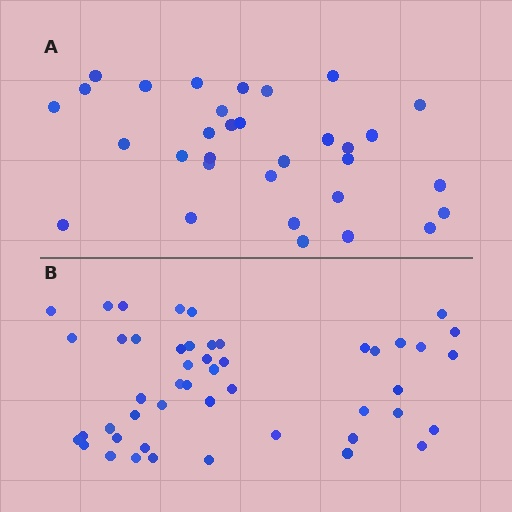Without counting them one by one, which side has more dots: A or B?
Region B (the bottom region) has more dots.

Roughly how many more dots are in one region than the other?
Region B has approximately 15 more dots than region A.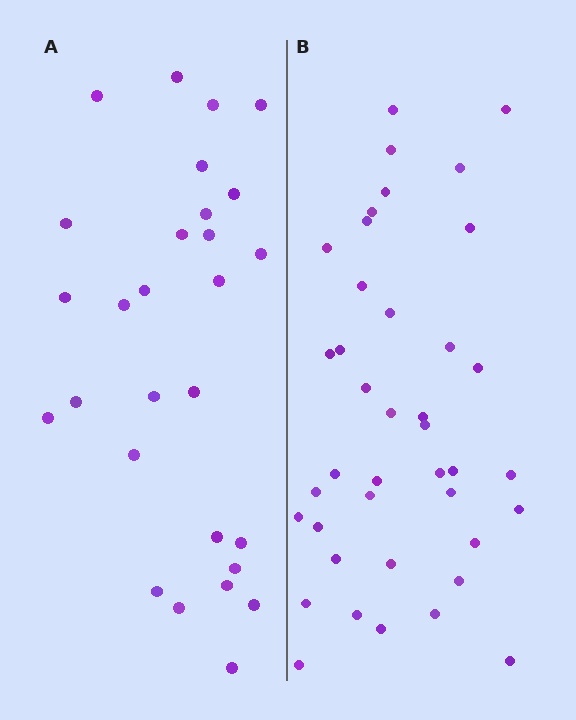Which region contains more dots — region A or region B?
Region B (the right region) has more dots.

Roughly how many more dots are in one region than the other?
Region B has roughly 12 or so more dots than region A.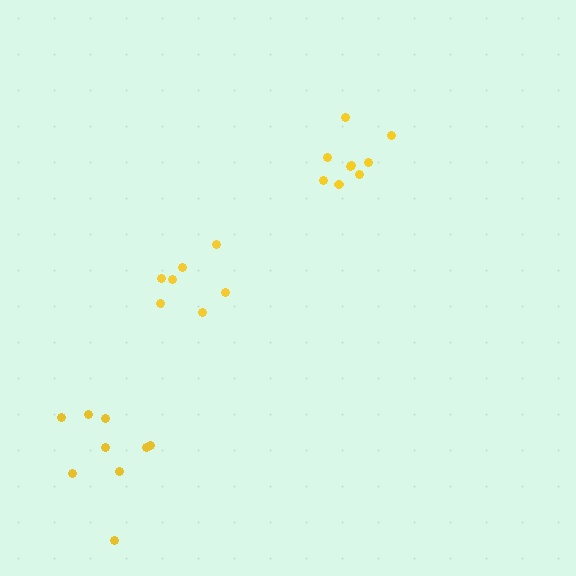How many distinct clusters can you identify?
There are 3 distinct clusters.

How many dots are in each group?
Group 1: 9 dots, Group 2: 7 dots, Group 3: 9 dots (25 total).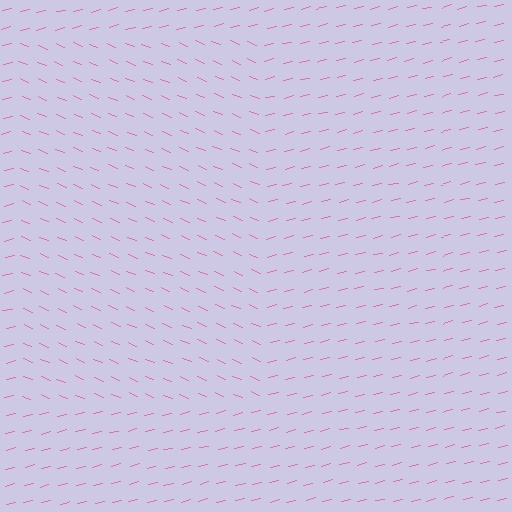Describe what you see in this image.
The image is filled with small pink line segments. A rectangle region in the image has lines oriented differently from the surrounding lines, creating a visible texture boundary.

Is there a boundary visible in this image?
Yes, there is a texture boundary formed by a change in line orientation.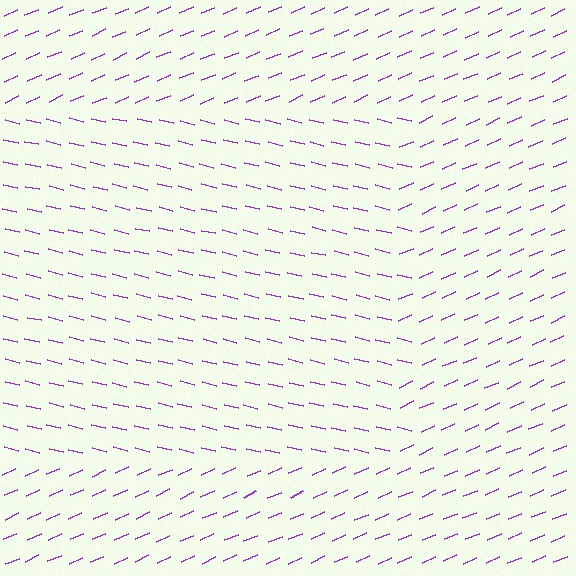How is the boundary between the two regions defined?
The boundary is defined purely by a change in line orientation (approximately 38 degrees difference). All lines are the same color and thickness.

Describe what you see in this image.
The image is filled with small purple line segments. A rectangle region in the image has lines oriented differently from the surrounding lines, creating a visible texture boundary.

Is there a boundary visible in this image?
Yes, there is a texture boundary formed by a change in line orientation.